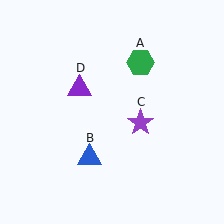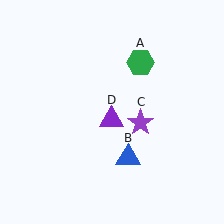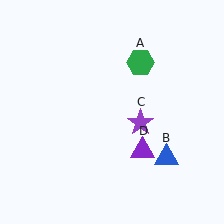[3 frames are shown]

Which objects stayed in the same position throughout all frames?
Green hexagon (object A) and purple star (object C) remained stationary.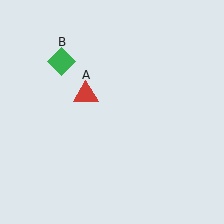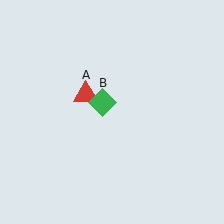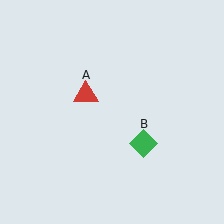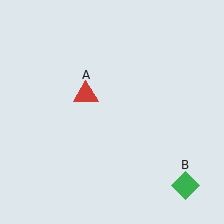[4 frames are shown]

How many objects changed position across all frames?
1 object changed position: green diamond (object B).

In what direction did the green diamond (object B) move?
The green diamond (object B) moved down and to the right.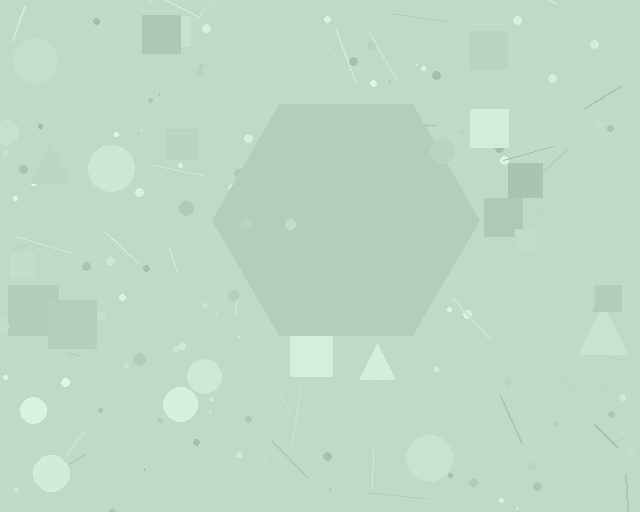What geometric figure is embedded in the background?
A hexagon is embedded in the background.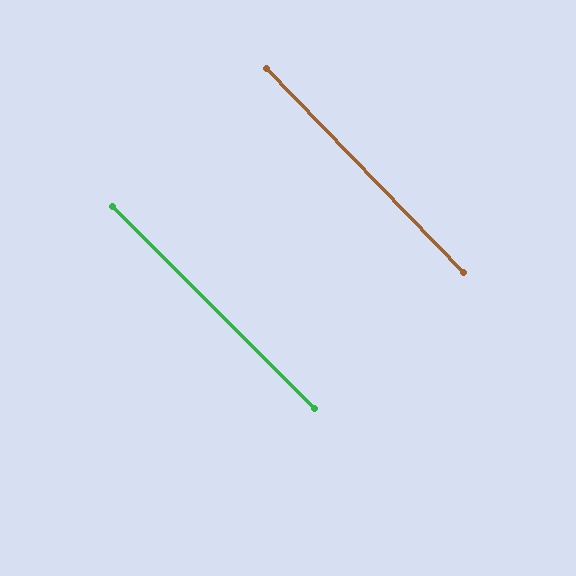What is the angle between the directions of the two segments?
Approximately 1 degree.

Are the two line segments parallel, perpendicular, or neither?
Parallel — their directions differ by only 1.4°.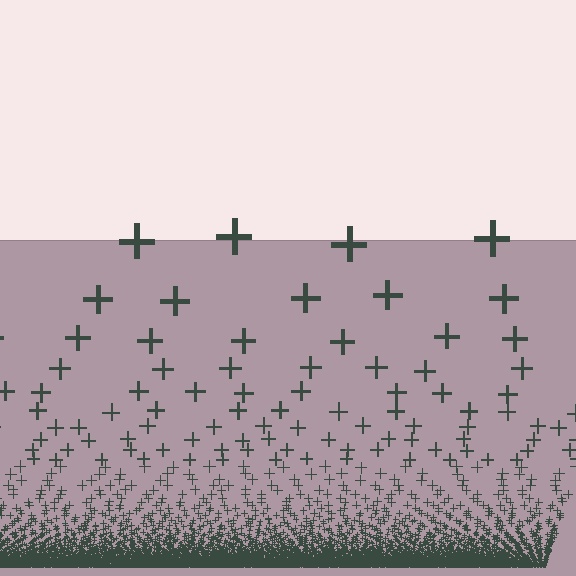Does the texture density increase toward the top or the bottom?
Density increases toward the bottom.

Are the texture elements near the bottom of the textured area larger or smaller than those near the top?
Smaller. The gradient is inverted — elements near the bottom are smaller and denser.